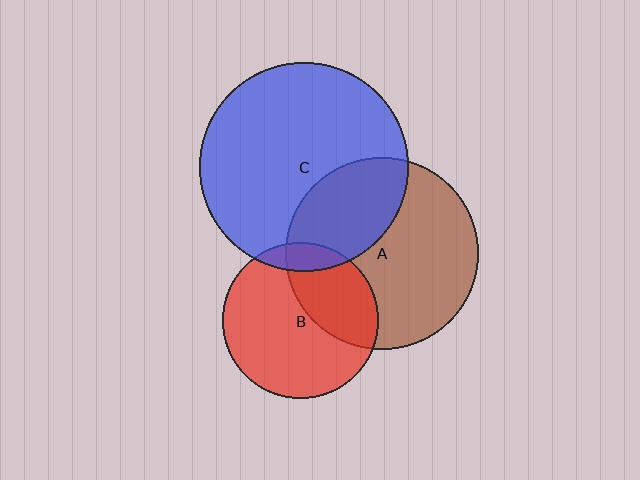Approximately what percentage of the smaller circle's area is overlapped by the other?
Approximately 35%.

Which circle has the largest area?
Circle C (blue).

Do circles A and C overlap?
Yes.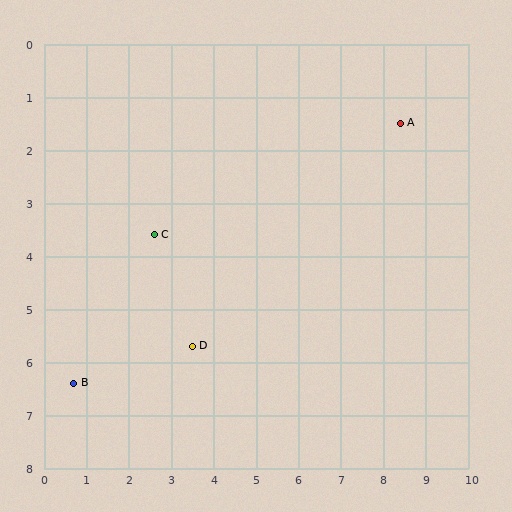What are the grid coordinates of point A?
Point A is at approximately (8.4, 1.5).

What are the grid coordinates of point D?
Point D is at approximately (3.5, 5.7).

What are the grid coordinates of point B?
Point B is at approximately (0.7, 6.4).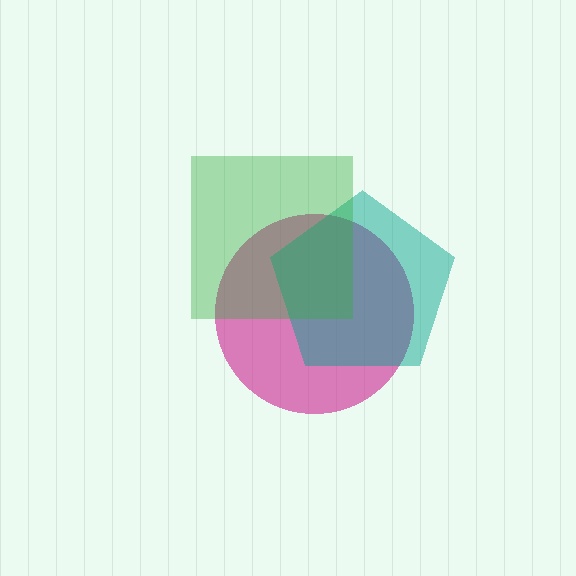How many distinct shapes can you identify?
There are 3 distinct shapes: a magenta circle, a teal pentagon, a green square.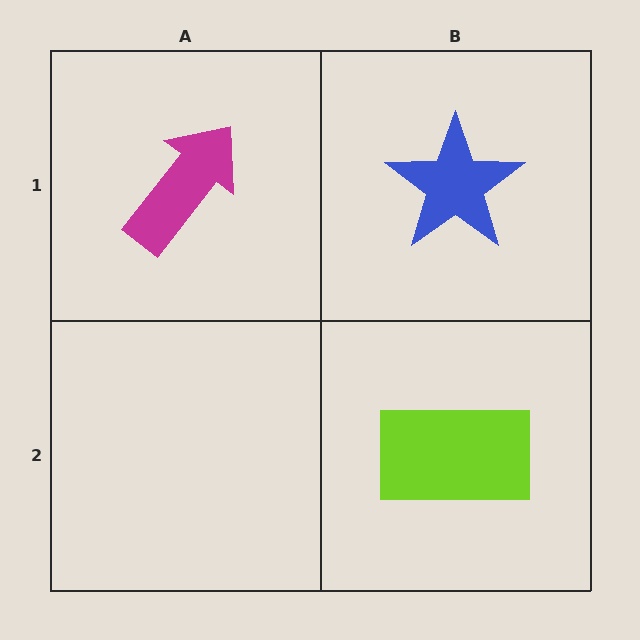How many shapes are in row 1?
2 shapes.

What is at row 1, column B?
A blue star.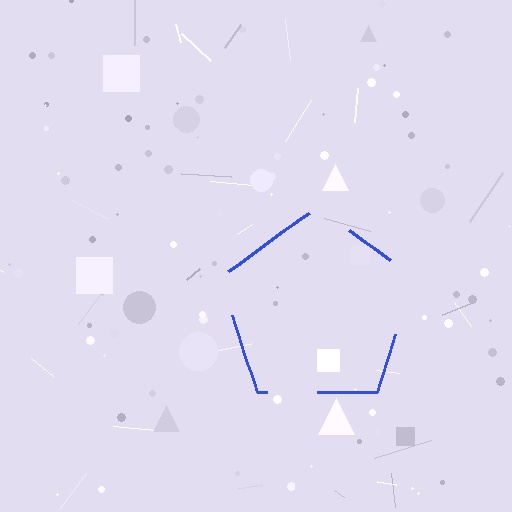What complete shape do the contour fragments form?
The contour fragments form a pentagon.